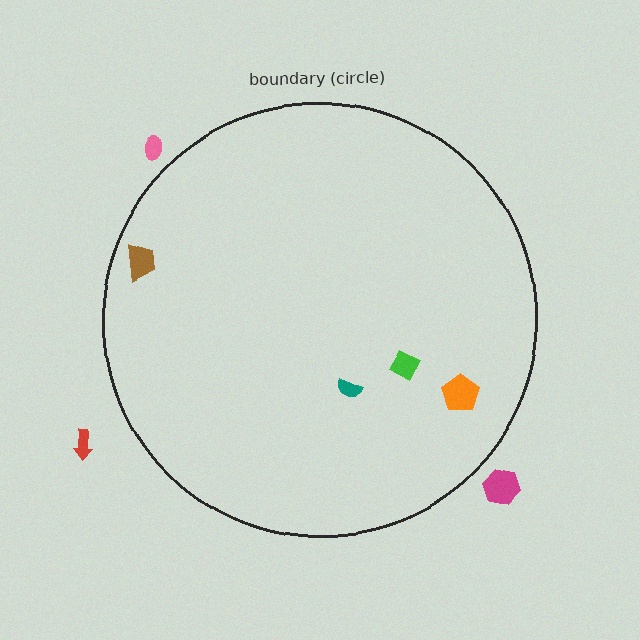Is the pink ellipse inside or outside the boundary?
Outside.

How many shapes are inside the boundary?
4 inside, 3 outside.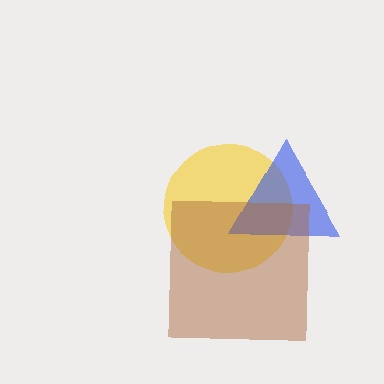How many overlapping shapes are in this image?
There are 3 overlapping shapes in the image.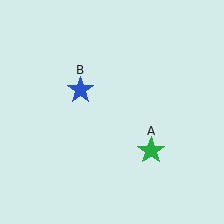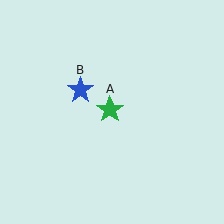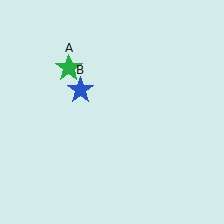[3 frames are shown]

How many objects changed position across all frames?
1 object changed position: green star (object A).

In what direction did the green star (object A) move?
The green star (object A) moved up and to the left.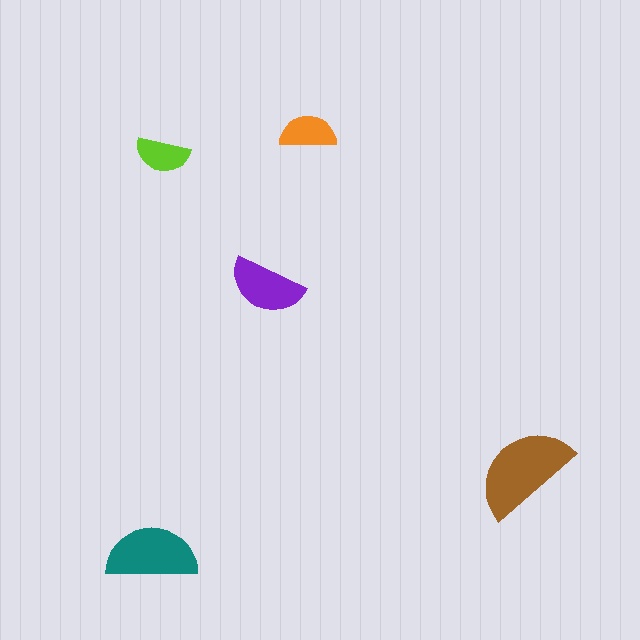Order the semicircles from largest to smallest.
the brown one, the teal one, the purple one, the orange one, the lime one.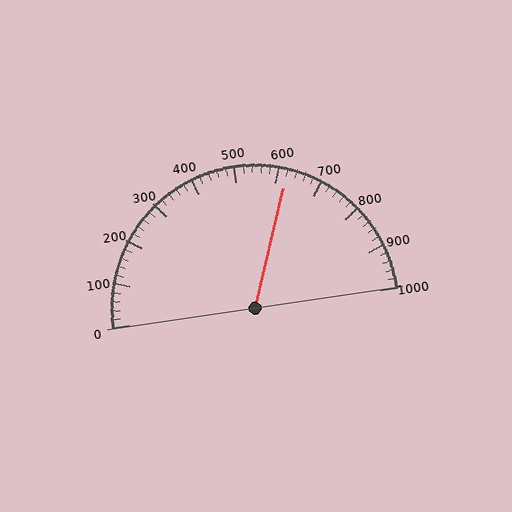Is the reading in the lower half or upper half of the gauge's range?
The reading is in the upper half of the range (0 to 1000).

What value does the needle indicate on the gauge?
The needle indicates approximately 620.